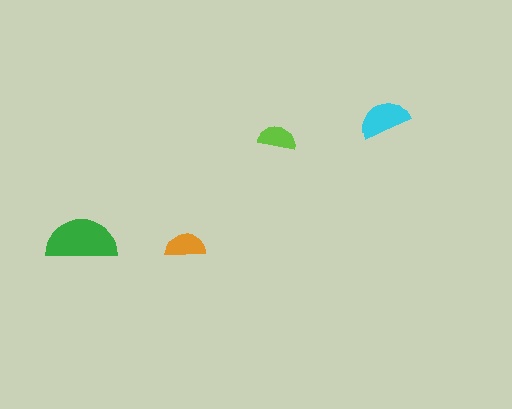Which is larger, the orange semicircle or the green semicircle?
The green one.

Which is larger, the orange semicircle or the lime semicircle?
The orange one.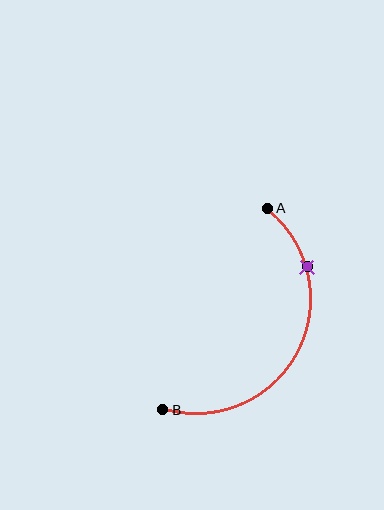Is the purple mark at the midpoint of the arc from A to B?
No. The purple mark lies on the arc but is closer to endpoint A. The arc midpoint would be at the point on the curve equidistant along the arc from both A and B.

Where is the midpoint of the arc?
The arc midpoint is the point on the curve farthest from the straight line joining A and B. It sits to the right of that line.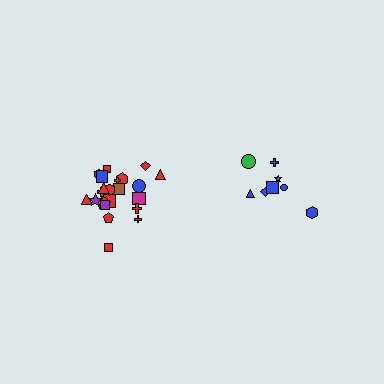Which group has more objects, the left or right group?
The left group.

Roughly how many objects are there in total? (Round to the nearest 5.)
Roughly 30 objects in total.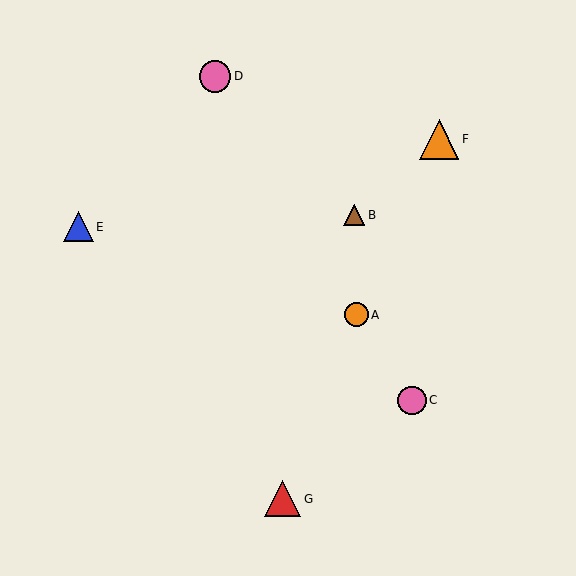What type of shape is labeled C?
Shape C is a pink circle.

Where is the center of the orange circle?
The center of the orange circle is at (356, 315).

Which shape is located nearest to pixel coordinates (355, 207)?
The brown triangle (labeled B) at (354, 215) is nearest to that location.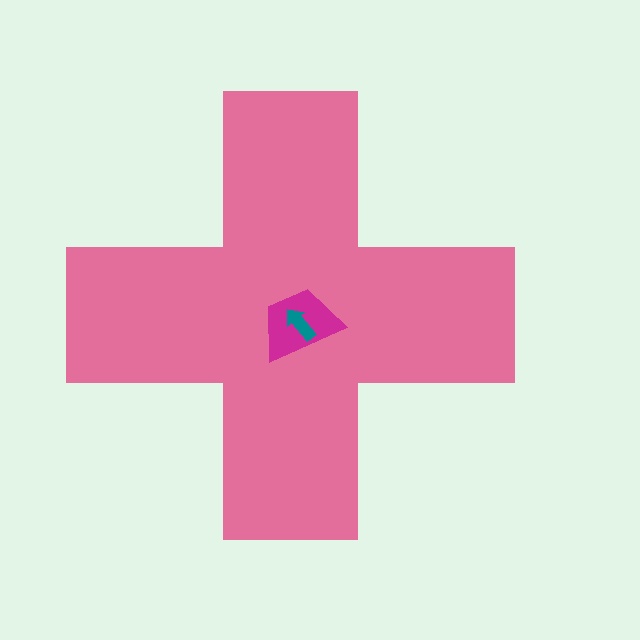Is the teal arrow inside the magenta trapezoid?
Yes.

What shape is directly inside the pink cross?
The magenta trapezoid.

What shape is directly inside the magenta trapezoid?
The teal arrow.